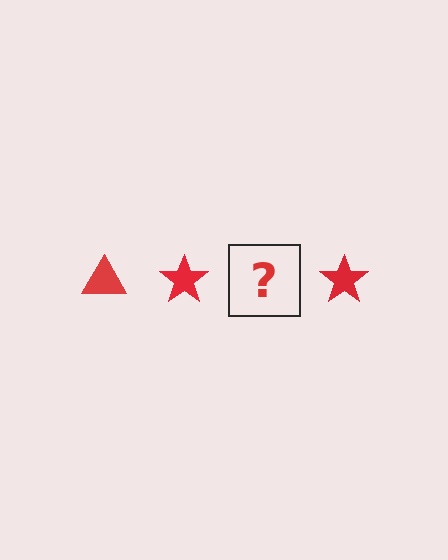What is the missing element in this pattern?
The missing element is a red triangle.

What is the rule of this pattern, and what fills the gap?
The rule is that the pattern cycles through triangle, star shapes in red. The gap should be filled with a red triangle.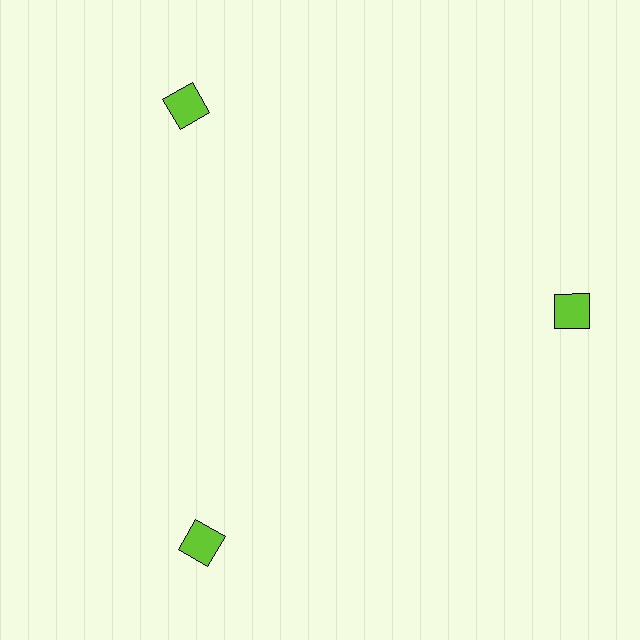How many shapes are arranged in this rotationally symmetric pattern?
There are 3 shapes, arranged in 3 groups of 1.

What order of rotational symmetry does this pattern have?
This pattern has 3-fold rotational symmetry.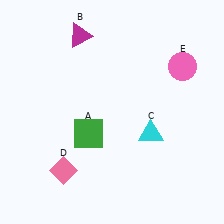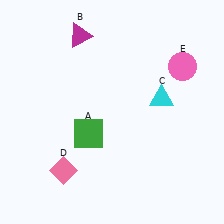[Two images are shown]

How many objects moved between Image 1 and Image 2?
1 object moved between the two images.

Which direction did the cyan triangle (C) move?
The cyan triangle (C) moved up.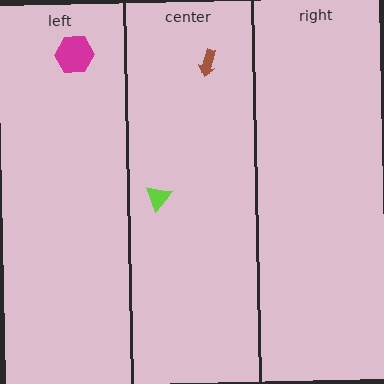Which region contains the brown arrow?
The center region.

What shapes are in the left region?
The magenta hexagon.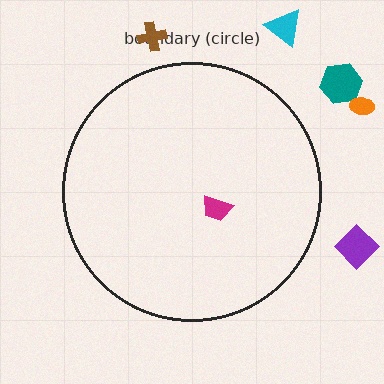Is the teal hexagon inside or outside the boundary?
Outside.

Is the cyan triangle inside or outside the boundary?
Outside.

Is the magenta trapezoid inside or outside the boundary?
Inside.